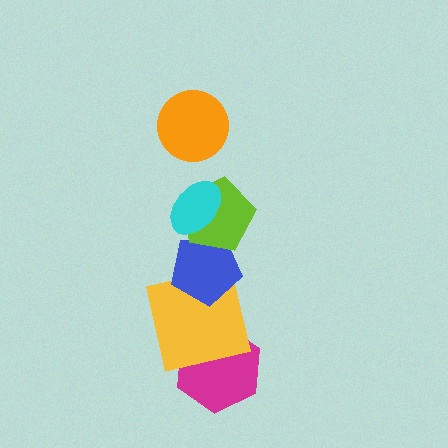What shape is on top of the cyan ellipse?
The orange circle is on top of the cyan ellipse.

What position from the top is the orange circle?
The orange circle is 1st from the top.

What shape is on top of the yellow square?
The blue pentagon is on top of the yellow square.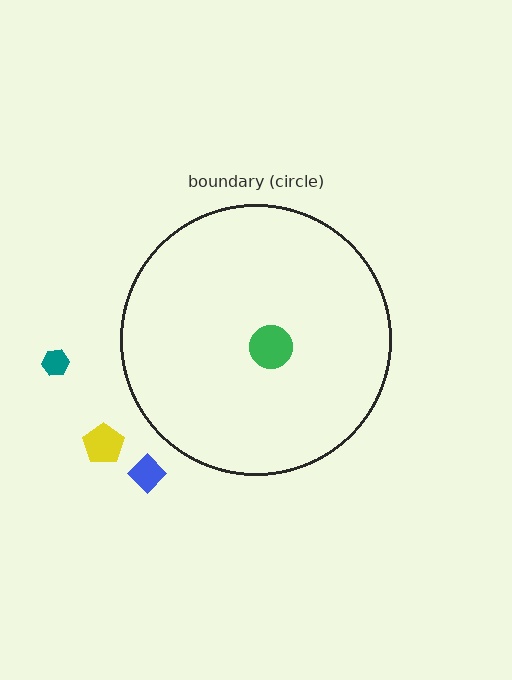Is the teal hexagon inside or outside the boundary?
Outside.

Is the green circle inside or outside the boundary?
Inside.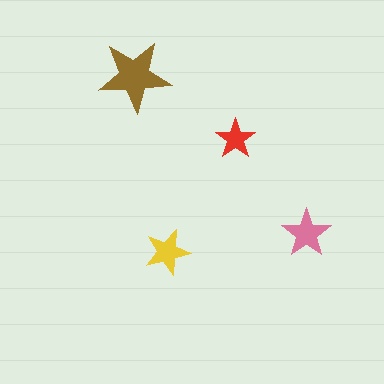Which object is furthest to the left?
The brown star is leftmost.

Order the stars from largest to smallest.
the brown one, the pink one, the yellow one, the red one.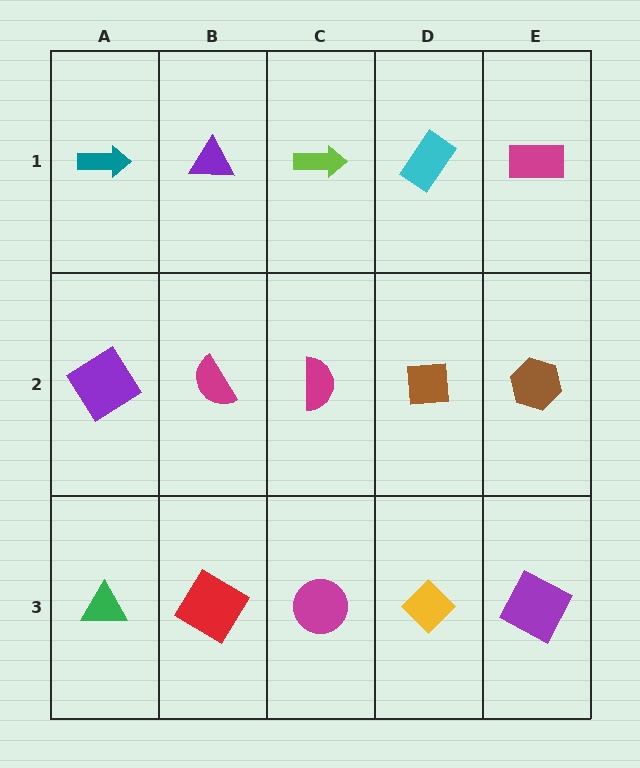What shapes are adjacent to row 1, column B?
A magenta semicircle (row 2, column B), a teal arrow (row 1, column A), a lime arrow (row 1, column C).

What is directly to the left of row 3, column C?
A red diamond.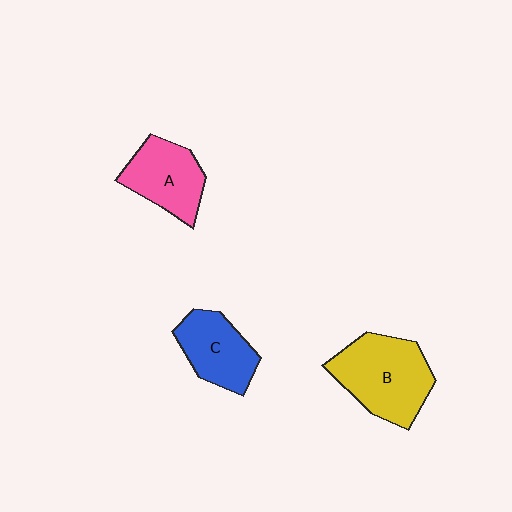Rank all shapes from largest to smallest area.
From largest to smallest: B (yellow), A (pink), C (blue).